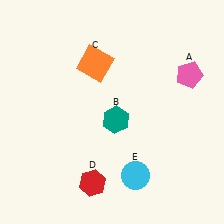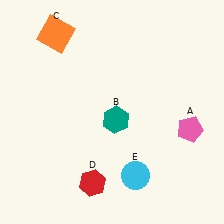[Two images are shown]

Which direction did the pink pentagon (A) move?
The pink pentagon (A) moved down.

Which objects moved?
The objects that moved are: the pink pentagon (A), the orange square (C).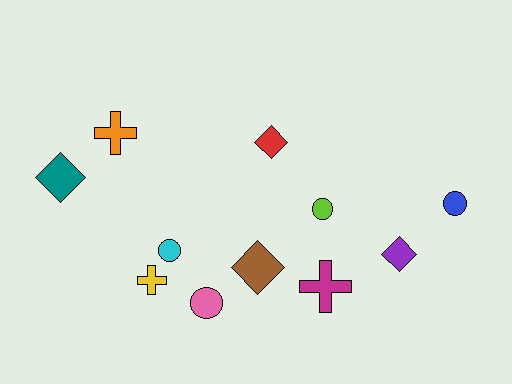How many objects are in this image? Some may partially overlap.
There are 11 objects.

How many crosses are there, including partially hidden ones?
There are 3 crosses.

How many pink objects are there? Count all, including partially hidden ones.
There is 1 pink object.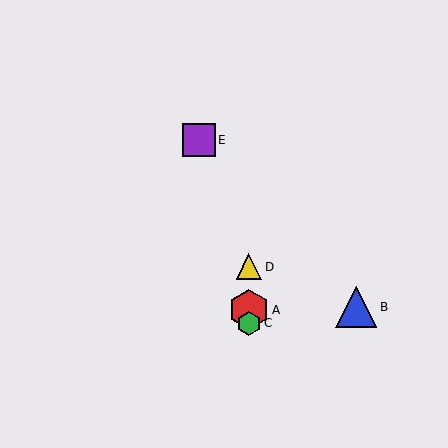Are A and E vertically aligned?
No, A is at x≈249 and E is at x≈199.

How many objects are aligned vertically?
3 objects (A, C, D) are aligned vertically.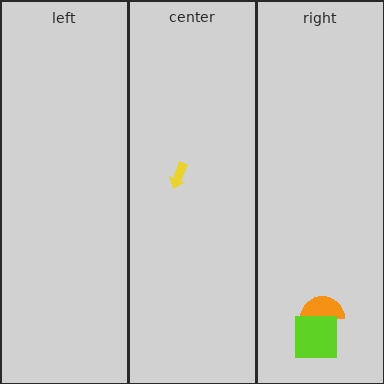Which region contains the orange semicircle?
The right region.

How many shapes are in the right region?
2.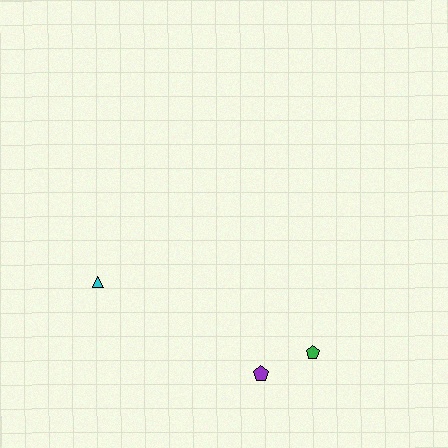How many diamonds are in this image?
There are no diamonds.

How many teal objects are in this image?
There are no teal objects.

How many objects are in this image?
There are 3 objects.